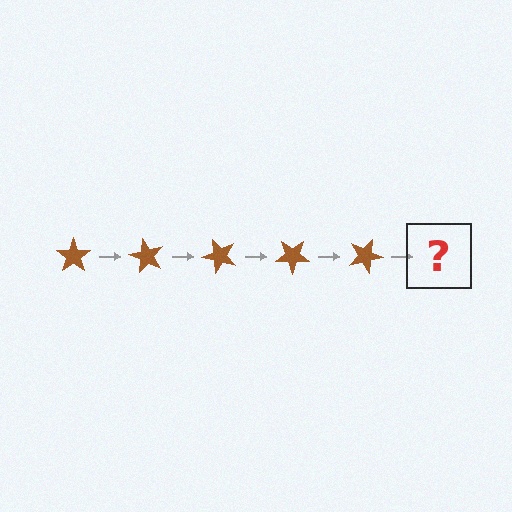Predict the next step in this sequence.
The next step is a brown star rotated 300 degrees.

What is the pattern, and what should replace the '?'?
The pattern is that the star rotates 60 degrees each step. The '?' should be a brown star rotated 300 degrees.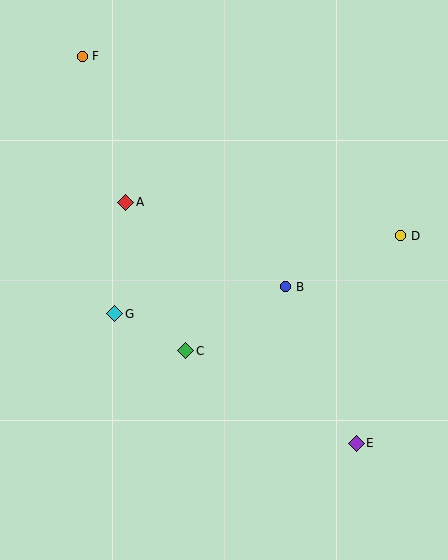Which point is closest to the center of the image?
Point B at (286, 287) is closest to the center.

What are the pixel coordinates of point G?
Point G is at (115, 314).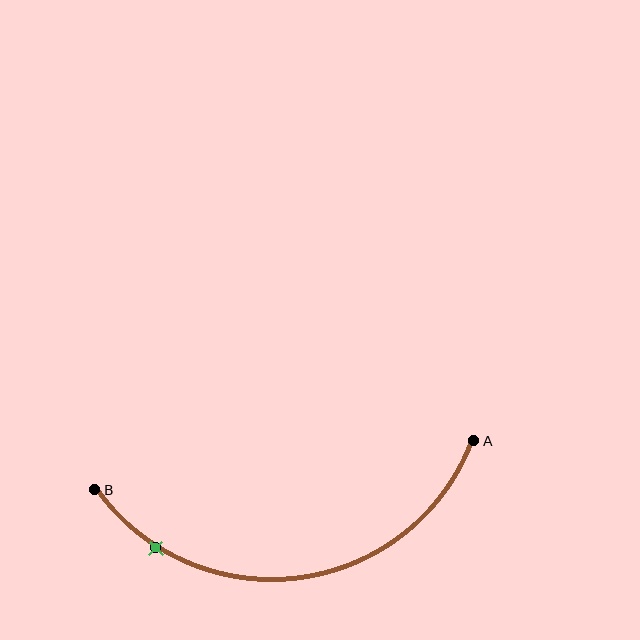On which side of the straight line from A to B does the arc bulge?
The arc bulges below the straight line connecting A and B.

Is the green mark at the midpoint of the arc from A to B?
No. The green mark lies on the arc but is closer to endpoint B. The arc midpoint would be at the point on the curve equidistant along the arc from both A and B.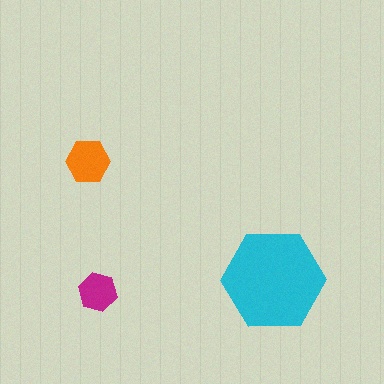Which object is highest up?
The orange hexagon is topmost.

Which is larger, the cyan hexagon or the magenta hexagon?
The cyan one.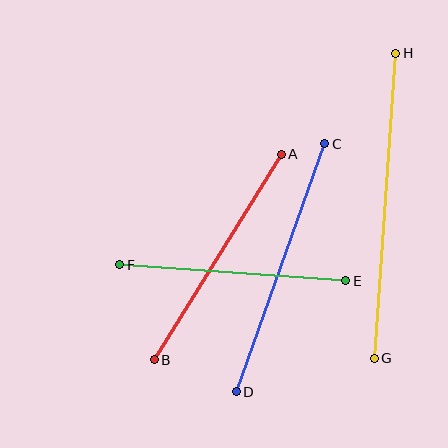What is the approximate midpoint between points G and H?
The midpoint is at approximately (385, 206) pixels.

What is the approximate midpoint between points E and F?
The midpoint is at approximately (233, 273) pixels.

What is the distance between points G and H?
The distance is approximately 305 pixels.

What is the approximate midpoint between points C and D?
The midpoint is at approximately (280, 268) pixels.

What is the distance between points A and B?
The distance is approximately 241 pixels.